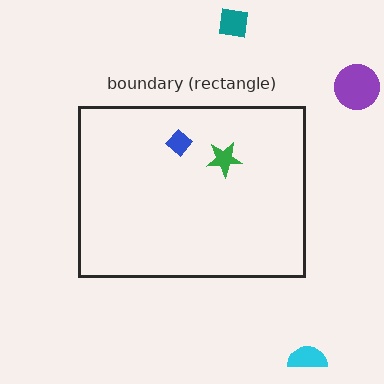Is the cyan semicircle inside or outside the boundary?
Outside.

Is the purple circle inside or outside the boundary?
Outside.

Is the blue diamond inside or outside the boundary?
Inside.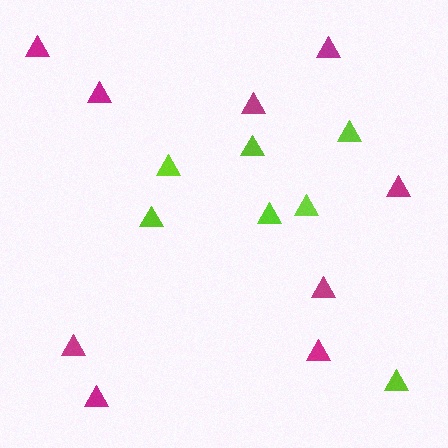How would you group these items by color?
There are 2 groups: one group of magenta triangles (9) and one group of lime triangles (7).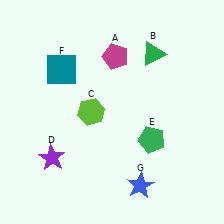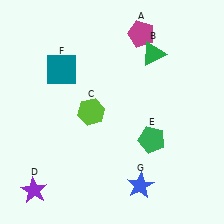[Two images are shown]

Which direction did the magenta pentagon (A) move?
The magenta pentagon (A) moved right.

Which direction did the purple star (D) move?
The purple star (D) moved down.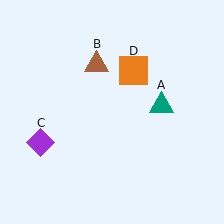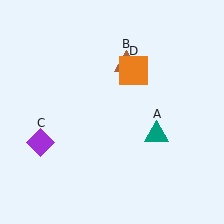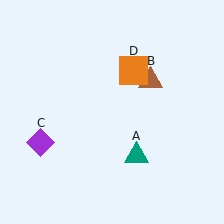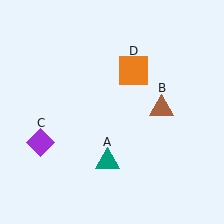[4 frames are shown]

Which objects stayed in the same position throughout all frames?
Purple diamond (object C) and orange square (object D) remained stationary.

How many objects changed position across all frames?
2 objects changed position: teal triangle (object A), brown triangle (object B).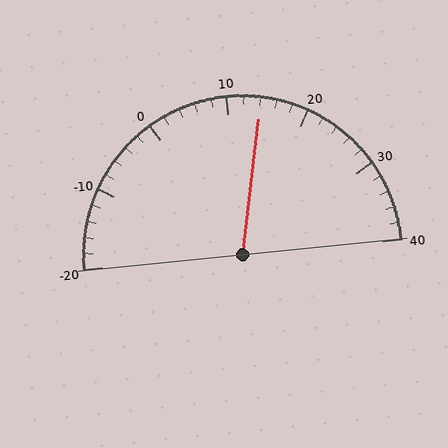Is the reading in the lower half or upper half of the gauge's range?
The reading is in the upper half of the range (-20 to 40).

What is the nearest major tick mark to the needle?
The nearest major tick mark is 10.